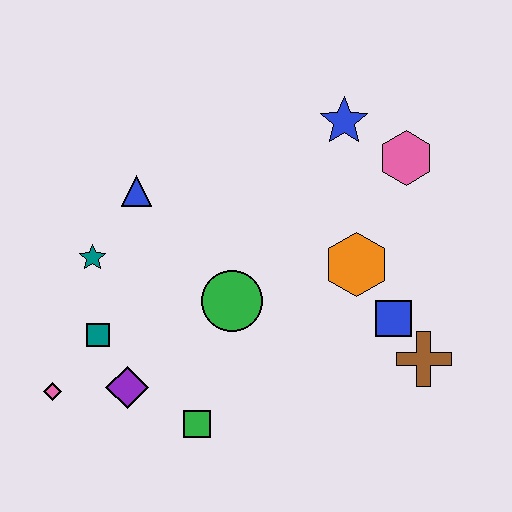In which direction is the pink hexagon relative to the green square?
The pink hexagon is above the green square.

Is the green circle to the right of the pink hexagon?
No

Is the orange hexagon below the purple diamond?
No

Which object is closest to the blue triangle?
The teal star is closest to the blue triangle.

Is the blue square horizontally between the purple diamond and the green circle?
No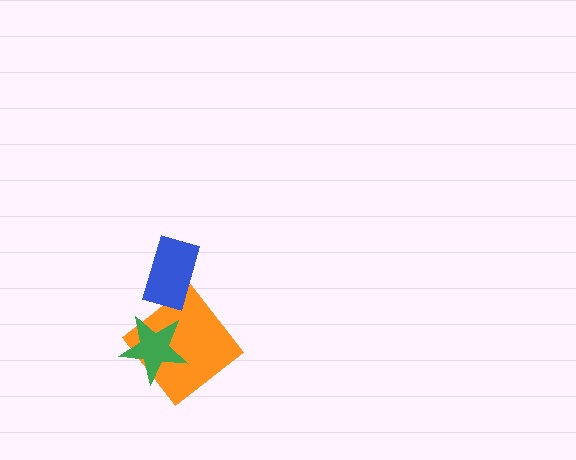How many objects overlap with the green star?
1 object overlaps with the green star.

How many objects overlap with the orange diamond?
1 object overlaps with the orange diamond.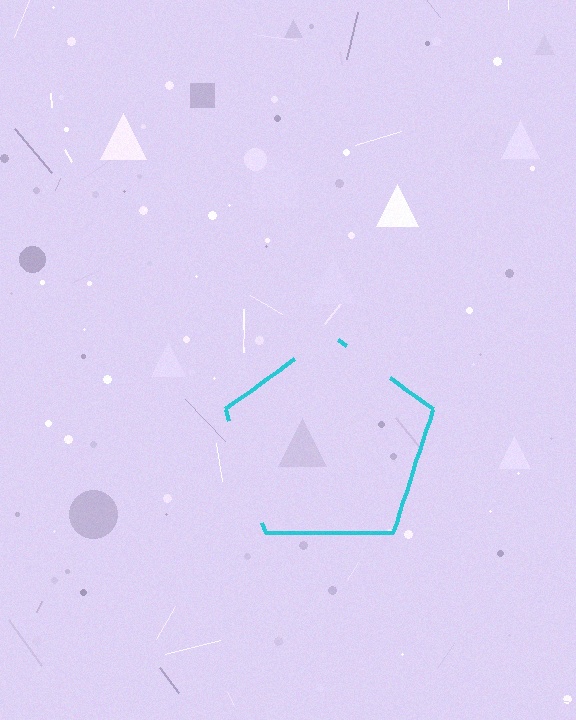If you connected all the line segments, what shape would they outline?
They would outline a pentagon.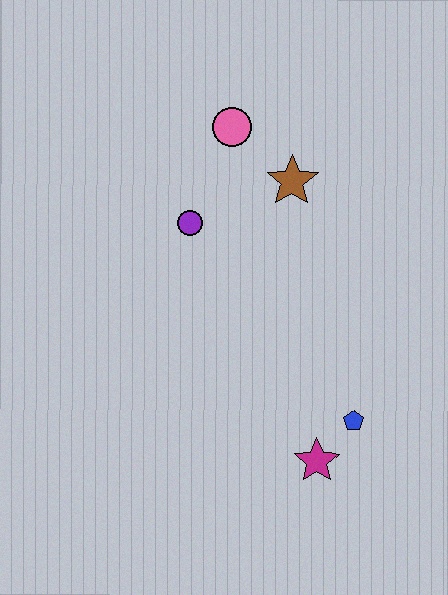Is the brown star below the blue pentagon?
No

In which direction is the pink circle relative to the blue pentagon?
The pink circle is above the blue pentagon.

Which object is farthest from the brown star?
The magenta star is farthest from the brown star.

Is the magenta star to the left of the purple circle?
No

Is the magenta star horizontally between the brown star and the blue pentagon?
Yes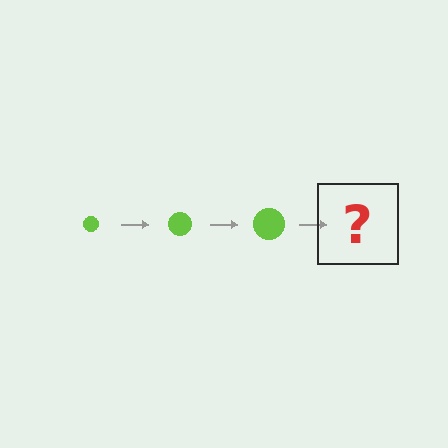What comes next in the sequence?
The next element should be a lime circle, larger than the previous one.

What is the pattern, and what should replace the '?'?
The pattern is that the circle gets progressively larger each step. The '?' should be a lime circle, larger than the previous one.